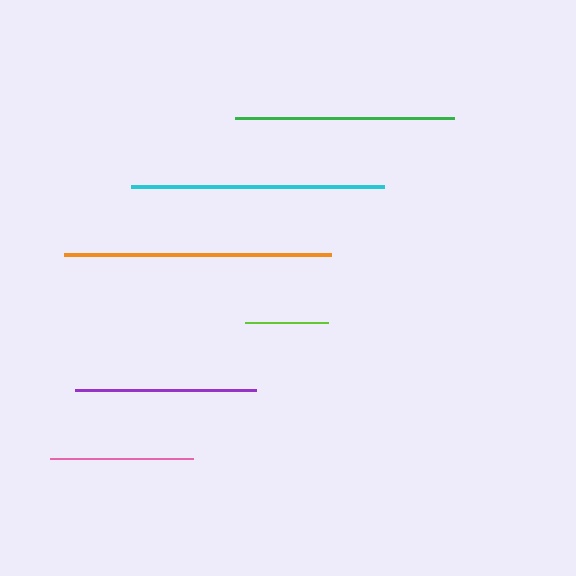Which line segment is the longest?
The orange line is the longest at approximately 267 pixels.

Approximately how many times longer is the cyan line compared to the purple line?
The cyan line is approximately 1.4 times the length of the purple line.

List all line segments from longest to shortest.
From longest to shortest: orange, cyan, green, purple, pink, lime.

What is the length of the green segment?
The green segment is approximately 218 pixels long.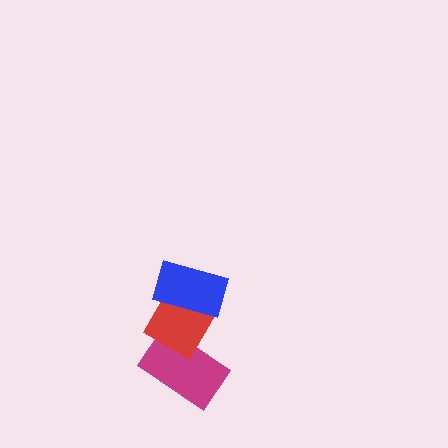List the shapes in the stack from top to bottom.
From top to bottom: the blue rectangle, the red diamond, the magenta rectangle.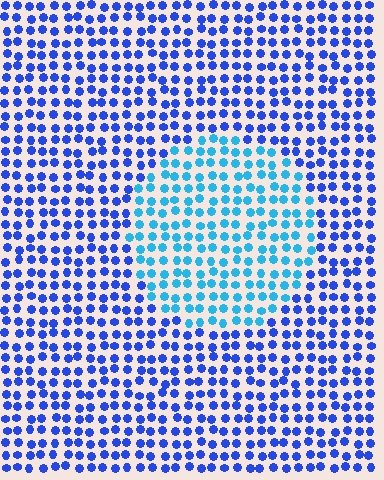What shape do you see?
I see a circle.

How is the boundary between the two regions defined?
The boundary is defined purely by a slight shift in hue (about 35 degrees). Spacing, size, and orientation are identical on both sides.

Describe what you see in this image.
The image is filled with small blue elements in a uniform arrangement. A circle-shaped region is visible where the elements are tinted to a slightly different hue, forming a subtle color boundary.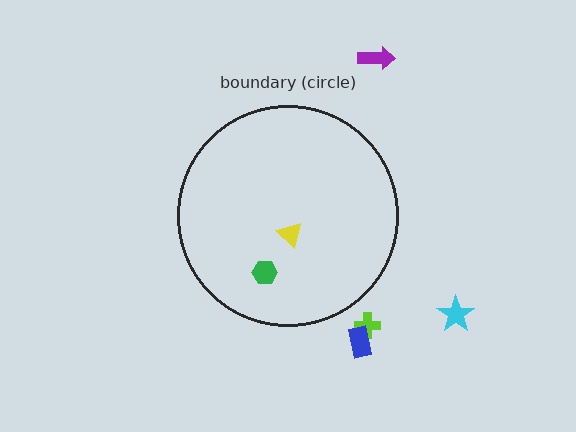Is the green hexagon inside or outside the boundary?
Inside.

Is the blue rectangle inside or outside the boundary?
Outside.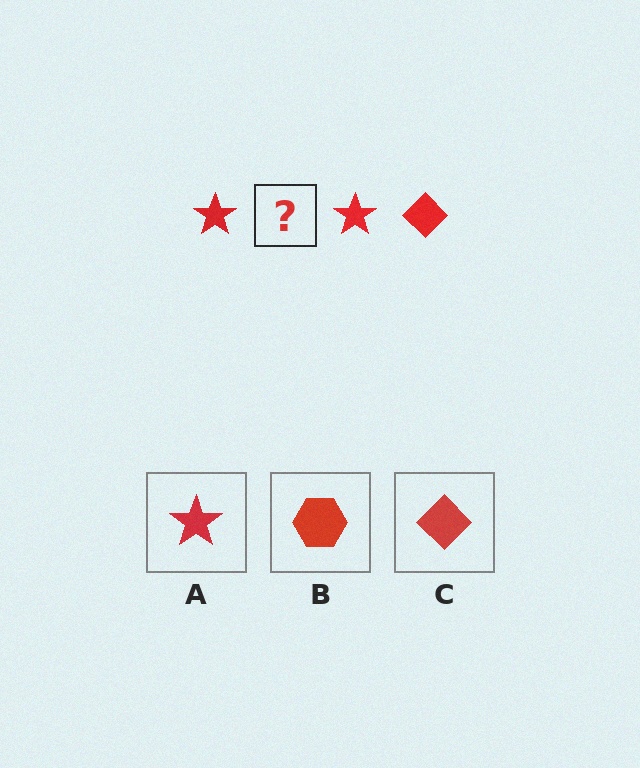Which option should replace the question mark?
Option C.